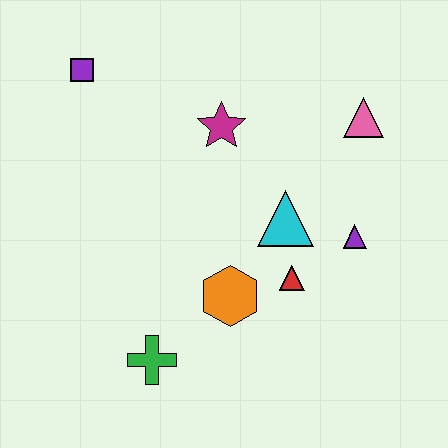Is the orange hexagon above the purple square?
No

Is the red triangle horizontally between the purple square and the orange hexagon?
No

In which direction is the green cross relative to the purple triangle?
The green cross is to the left of the purple triangle.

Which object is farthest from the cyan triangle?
The purple square is farthest from the cyan triangle.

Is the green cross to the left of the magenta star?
Yes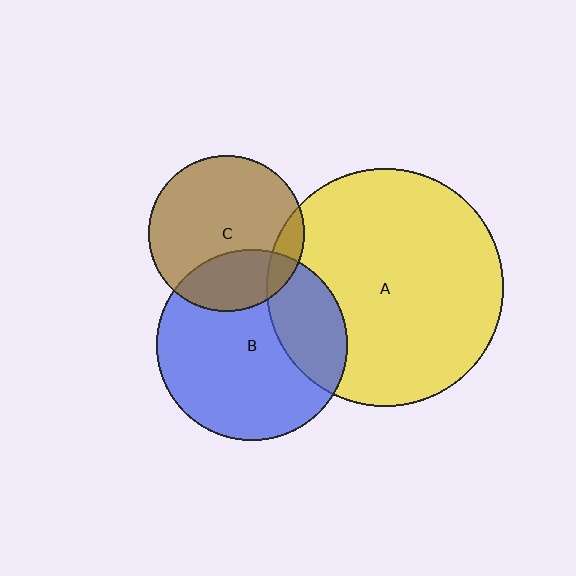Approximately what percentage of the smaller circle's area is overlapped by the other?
Approximately 25%.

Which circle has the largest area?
Circle A (yellow).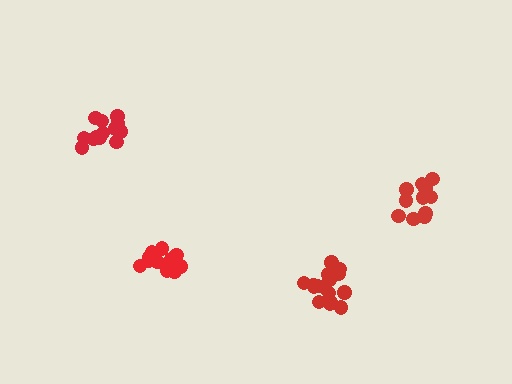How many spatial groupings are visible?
There are 4 spatial groupings.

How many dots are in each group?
Group 1: 13 dots, Group 2: 12 dots, Group 3: 14 dots, Group 4: 16 dots (55 total).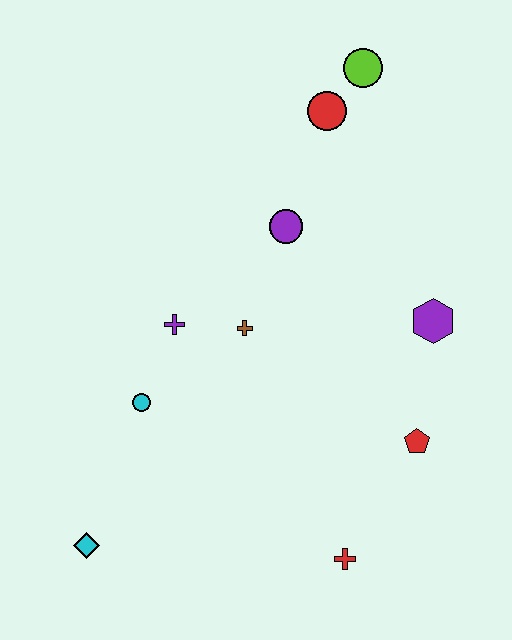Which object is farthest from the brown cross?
The lime circle is farthest from the brown cross.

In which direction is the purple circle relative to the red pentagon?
The purple circle is above the red pentagon.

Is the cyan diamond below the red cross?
No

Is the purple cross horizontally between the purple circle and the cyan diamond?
Yes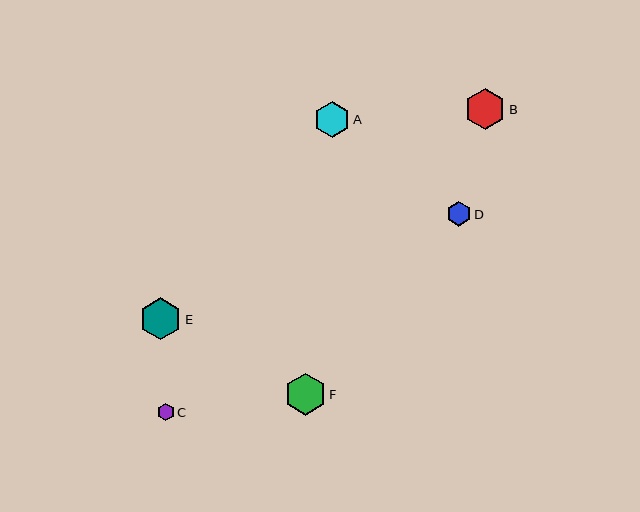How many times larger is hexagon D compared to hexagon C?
Hexagon D is approximately 1.4 times the size of hexagon C.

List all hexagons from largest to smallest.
From largest to smallest: E, F, B, A, D, C.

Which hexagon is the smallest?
Hexagon C is the smallest with a size of approximately 17 pixels.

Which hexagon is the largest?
Hexagon E is the largest with a size of approximately 42 pixels.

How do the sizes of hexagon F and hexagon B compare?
Hexagon F and hexagon B are approximately the same size.